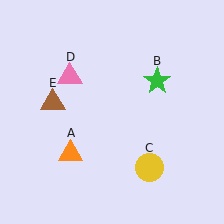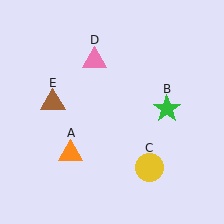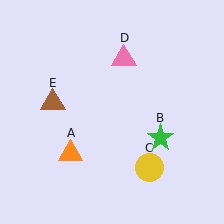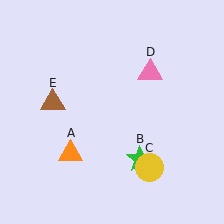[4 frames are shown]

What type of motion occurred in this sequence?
The green star (object B), pink triangle (object D) rotated clockwise around the center of the scene.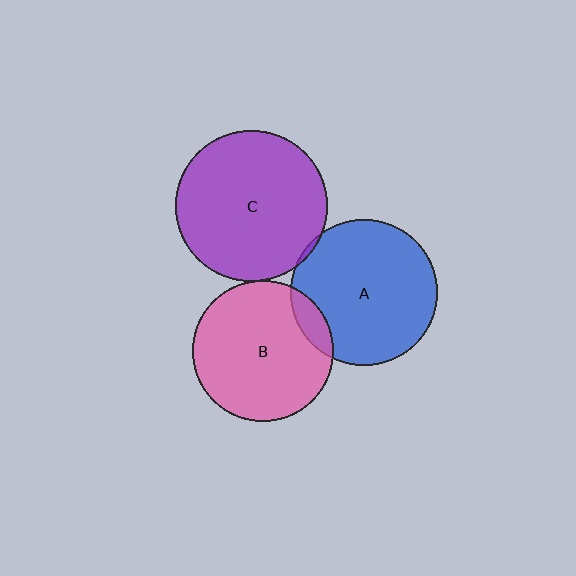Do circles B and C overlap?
Yes.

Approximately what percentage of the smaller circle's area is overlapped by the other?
Approximately 5%.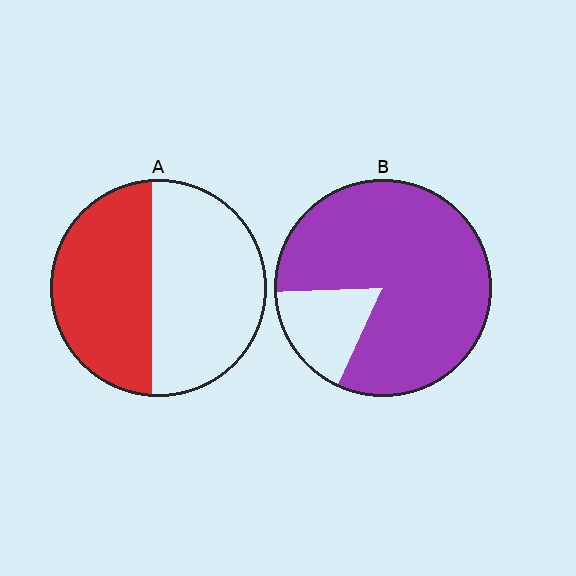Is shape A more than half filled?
Roughly half.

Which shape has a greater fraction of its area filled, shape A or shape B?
Shape B.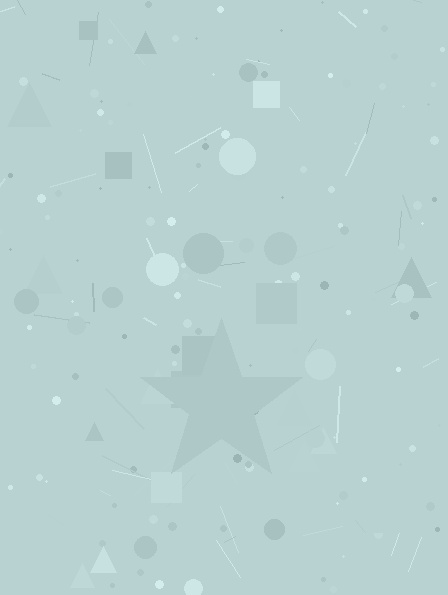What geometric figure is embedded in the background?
A star is embedded in the background.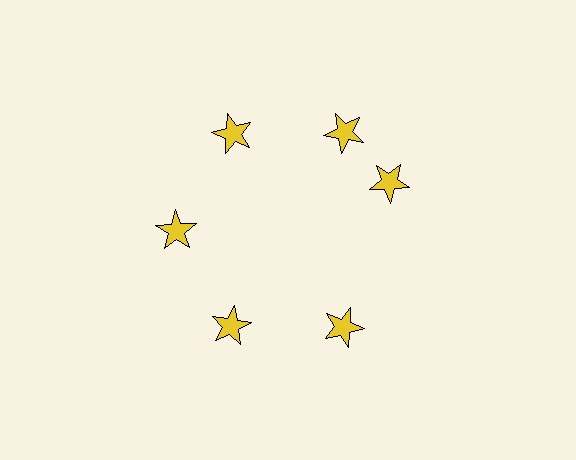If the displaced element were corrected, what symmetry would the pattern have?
It would have 6-fold rotational symmetry — the pattern would map onto itself every 60 degrees.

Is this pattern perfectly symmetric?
No. The 6 yellow stars are arranged in a ring, but one element near the 3 o'clock position is rotated out of alignment along the ring, breaking the 6-fold rotational symmetry.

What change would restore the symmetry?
The symmetry would be restored by rotating it back into even spacing with its neighbors so that all 6 stars sit at equal angles and equal distance from the center.